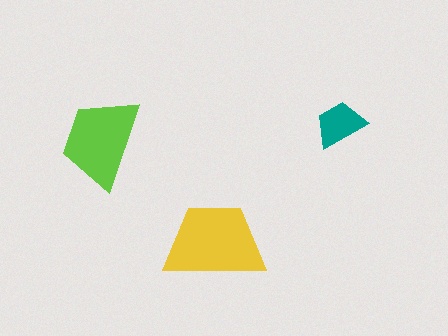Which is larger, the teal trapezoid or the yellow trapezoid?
The yellow one.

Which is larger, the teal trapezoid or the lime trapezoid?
The lime one.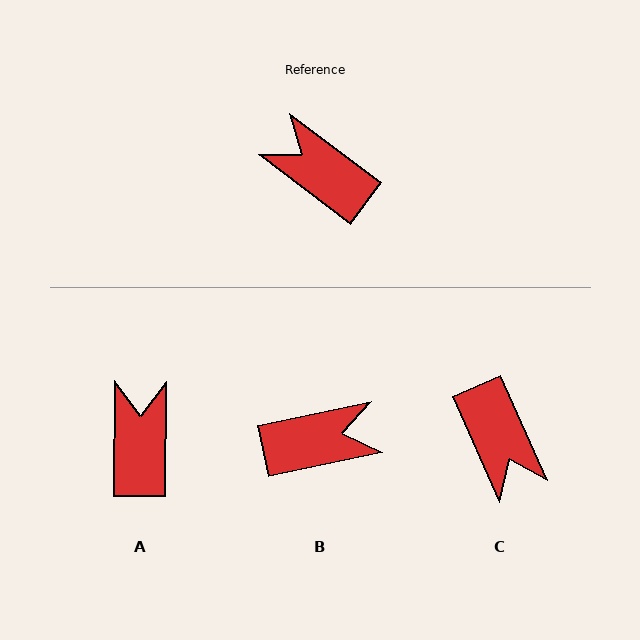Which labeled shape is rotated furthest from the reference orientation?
C, about 151 degrees away.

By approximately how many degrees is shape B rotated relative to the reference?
Approximately 131 degrees clockwise.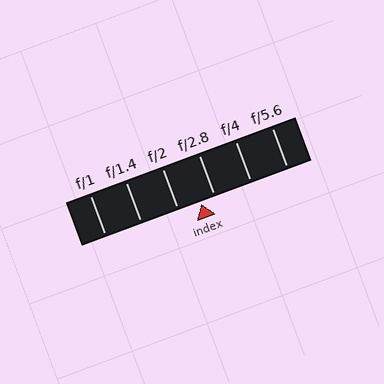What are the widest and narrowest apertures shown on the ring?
The widest aperture shown is f/1 and the narrowest is f/5.6.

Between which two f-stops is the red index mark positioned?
The index mark is between f/2 and f/2.8.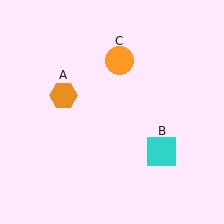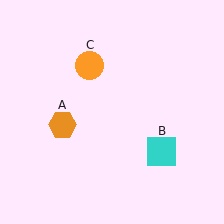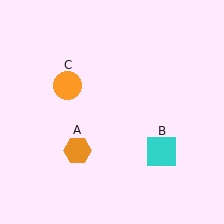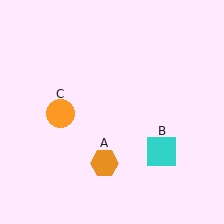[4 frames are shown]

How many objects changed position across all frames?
2 objects changed position: orange hexagon (object A), orange circle (object C).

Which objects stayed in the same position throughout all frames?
Cyan square (object B) remained stationary.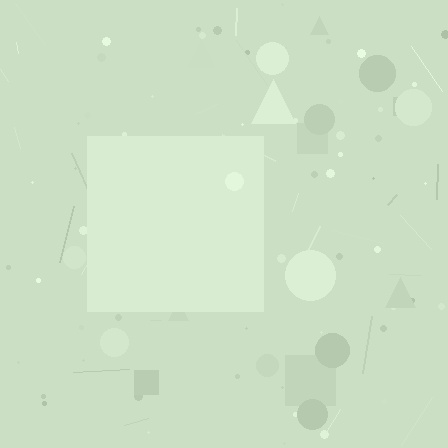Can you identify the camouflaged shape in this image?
The camouflaged shape is a square.